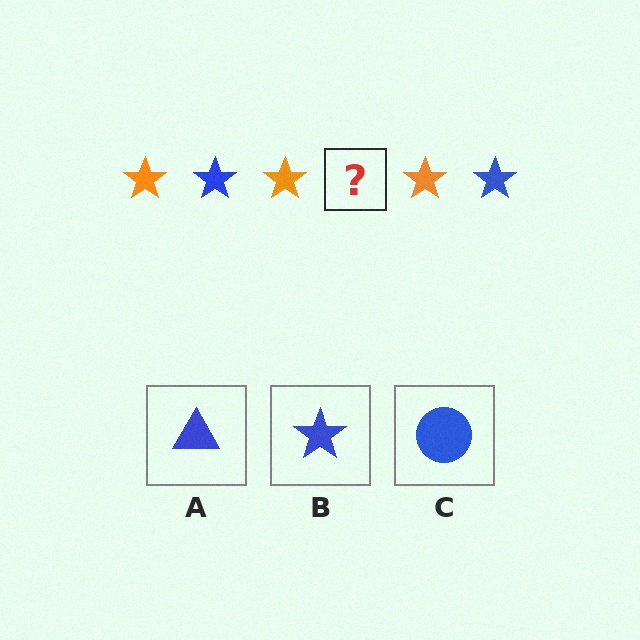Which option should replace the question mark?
Option B.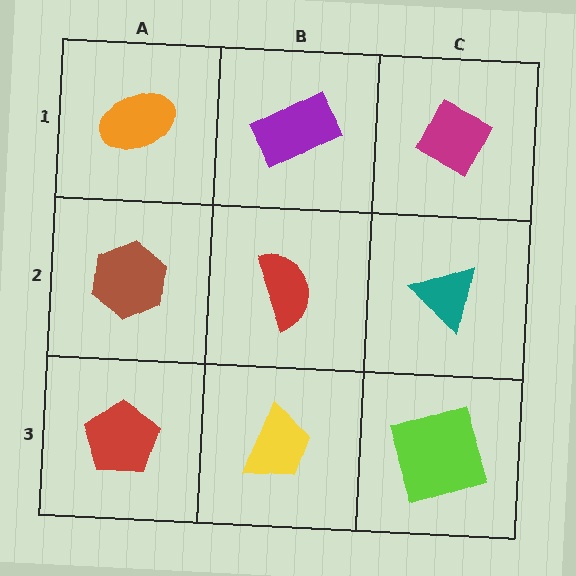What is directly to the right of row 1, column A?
A purple rectangle.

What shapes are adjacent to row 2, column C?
A magenta diamond (row 1, column C), a lime square (row 3, column C), a red semicircle (row 2, column B).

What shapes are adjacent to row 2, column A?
An orange ellipse (row 1, column A), a red pentagon (row 3, column A), a red semicircle (row 2, column B).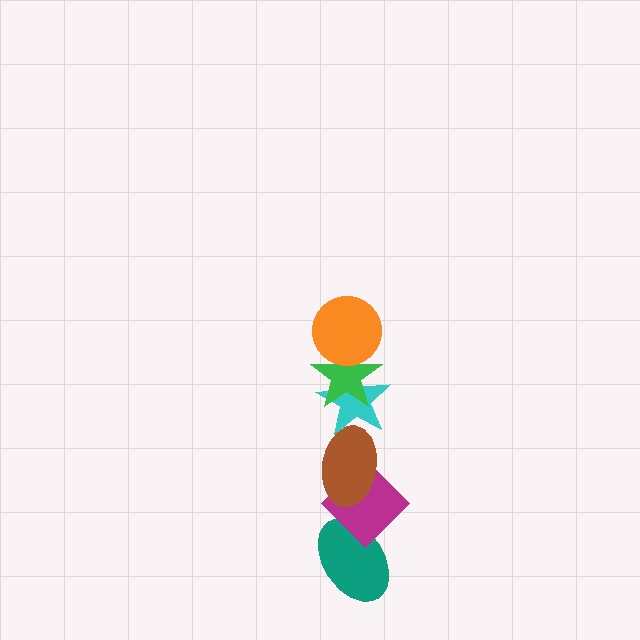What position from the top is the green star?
The green star is 2nd from the top.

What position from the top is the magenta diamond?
The magenta diamond is 5th from the top.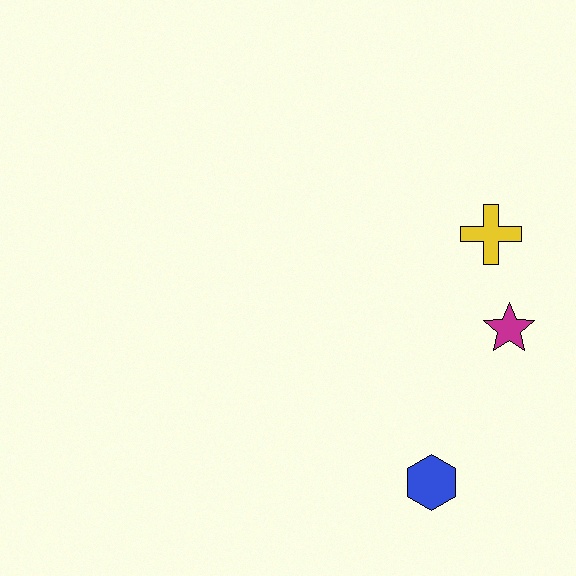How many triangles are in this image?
There are no triangles.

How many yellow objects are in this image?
There is 1 yellow object.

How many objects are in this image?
There are 3 objects.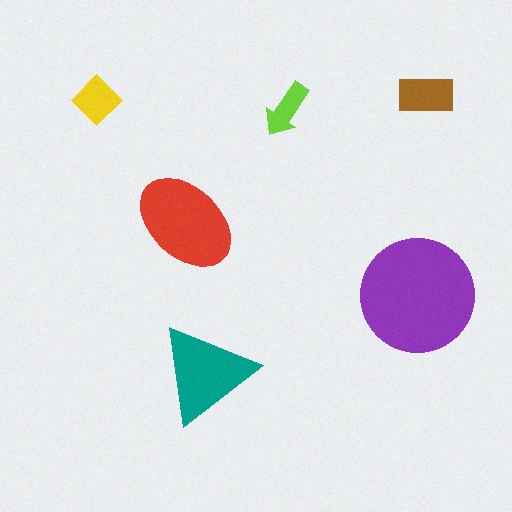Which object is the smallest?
The lime arrow.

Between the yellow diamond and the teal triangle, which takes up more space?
The teal triangle.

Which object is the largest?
The purple circle.